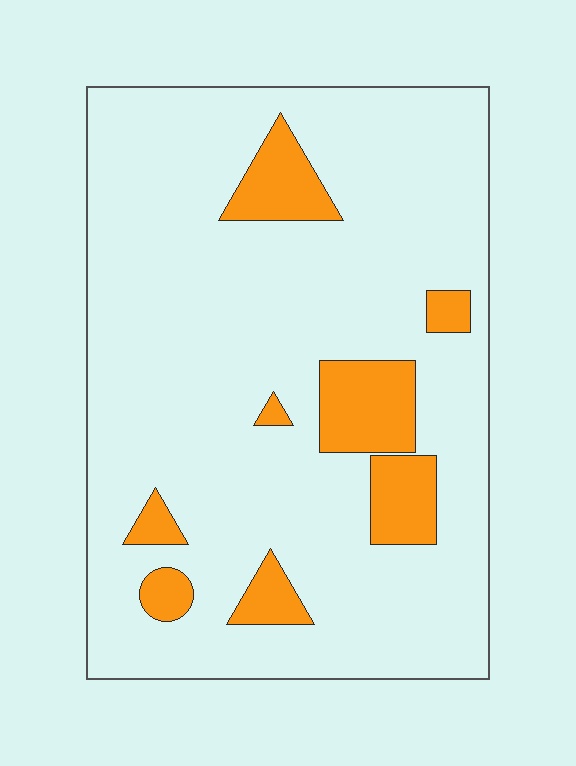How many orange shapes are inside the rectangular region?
8.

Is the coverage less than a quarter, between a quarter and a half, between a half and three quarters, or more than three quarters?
Less than a quarter.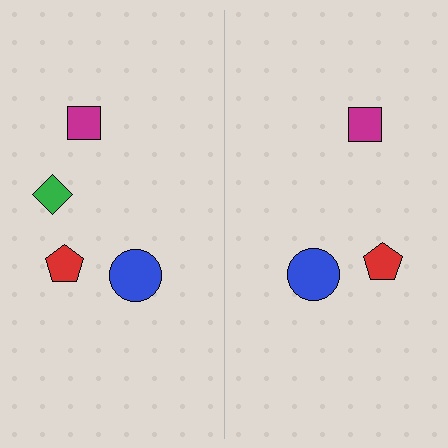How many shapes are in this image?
There are 7 shapes in this image.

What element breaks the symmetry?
A green diamond is missing from the right side.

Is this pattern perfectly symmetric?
No, the pattern is not perfectly symmetric. A green diamond is missing from the right side.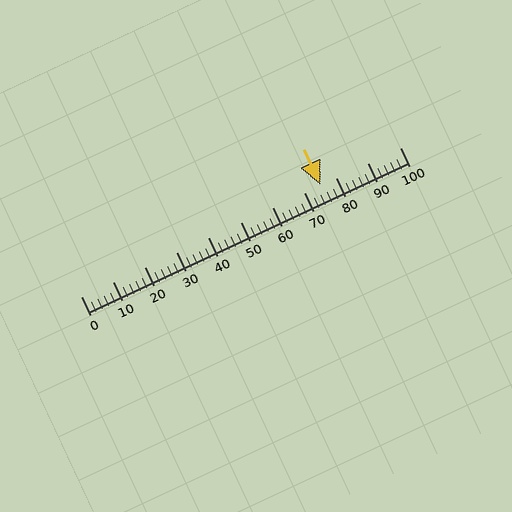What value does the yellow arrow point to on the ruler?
The yellow arrow points to approximately 75.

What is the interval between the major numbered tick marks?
The major tick marks are spaced 10 units apart.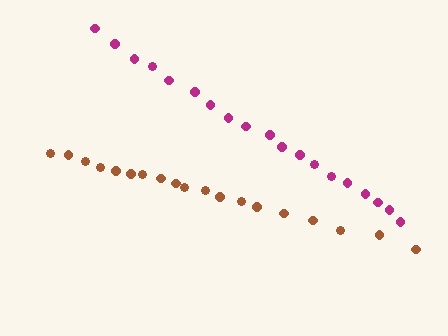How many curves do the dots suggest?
There are 2 distinct paths.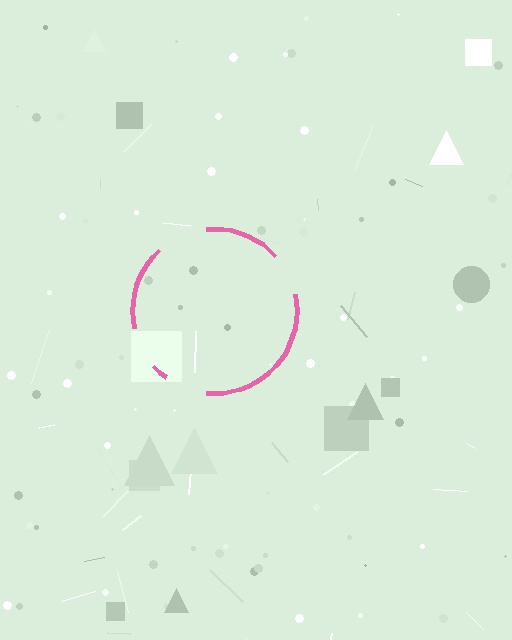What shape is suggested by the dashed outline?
The dashed outline suggests a circle.